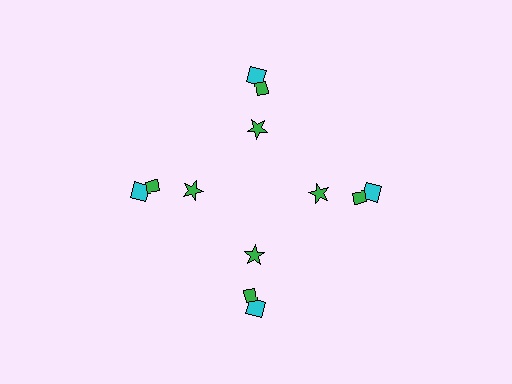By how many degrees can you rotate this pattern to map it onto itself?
The pattern maps onto itself every 90 degrees of rotation.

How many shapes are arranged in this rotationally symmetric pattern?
There are 12 shapes, arranged in 4 groups of 3.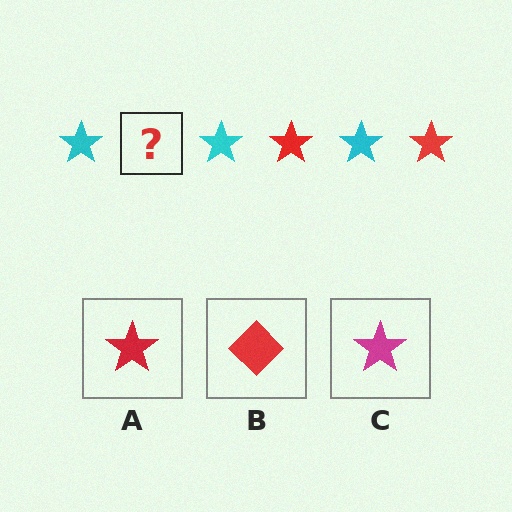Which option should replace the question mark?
Option A.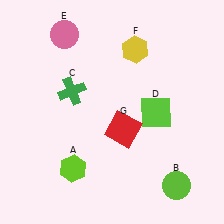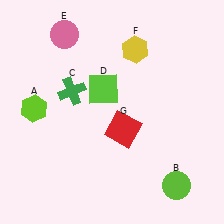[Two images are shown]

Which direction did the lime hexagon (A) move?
The lime hexagon (A) moved up.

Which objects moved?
The objects that moved are: the lime hexagon (A), the lime square (D).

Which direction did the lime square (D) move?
The lime square (D) moved left.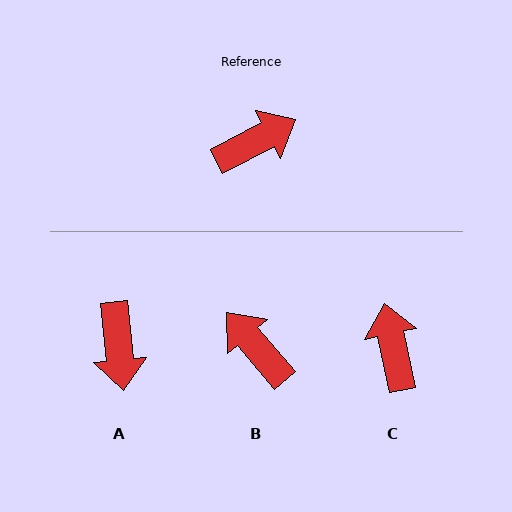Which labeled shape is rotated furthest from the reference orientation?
A, about 112 degrees away.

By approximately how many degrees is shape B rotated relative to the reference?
Approximately 103 degrees counter-clockwise.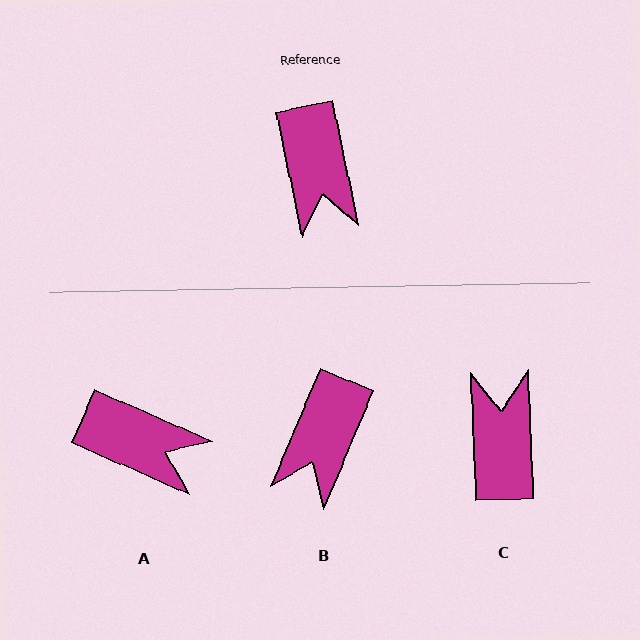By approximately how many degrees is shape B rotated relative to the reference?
Approximately 35 degrees clockwise.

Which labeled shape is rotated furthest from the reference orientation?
C, about 171 degrees away.